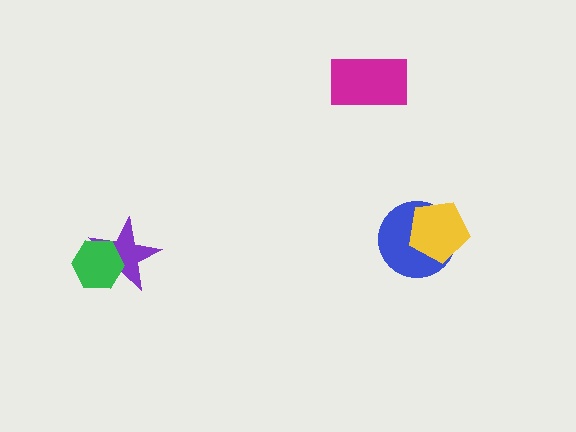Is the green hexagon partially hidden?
No, no other shape covers it.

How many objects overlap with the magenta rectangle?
0 objects overlap with the magenta rectangle.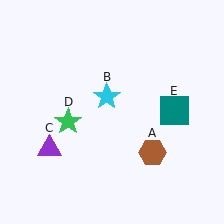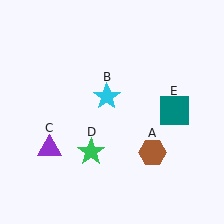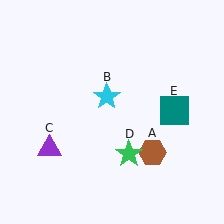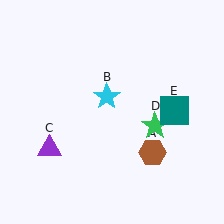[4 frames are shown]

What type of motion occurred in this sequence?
The green star (object D) rotated counterclockwise around the center of the scene.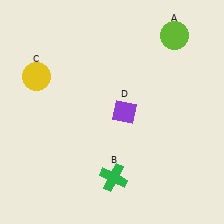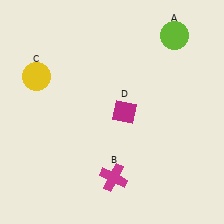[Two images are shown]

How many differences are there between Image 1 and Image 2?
There are 2 differences between the two images.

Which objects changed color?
B changed from green to magenta. D changed from purple to magenta.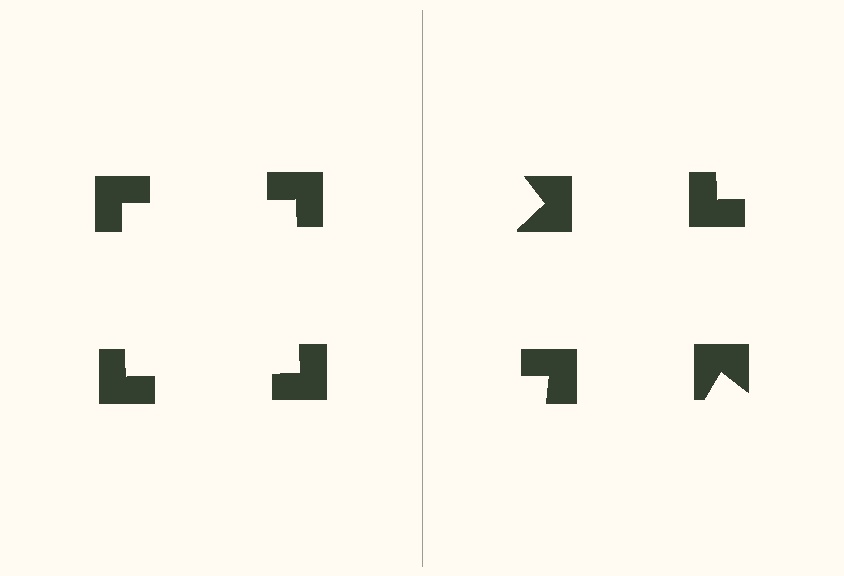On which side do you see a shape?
An illusory square appears on the left side. On the right side the wedge cuts are rotated, so no coherent shape forms.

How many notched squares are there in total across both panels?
8 — 4 on each side.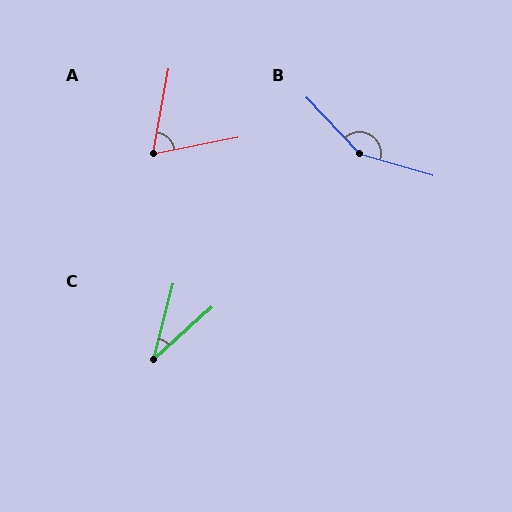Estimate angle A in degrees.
Approximately 69 degrees.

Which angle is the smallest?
C, at approximately 34 degrees.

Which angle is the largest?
B, at approximately 150 degrees.